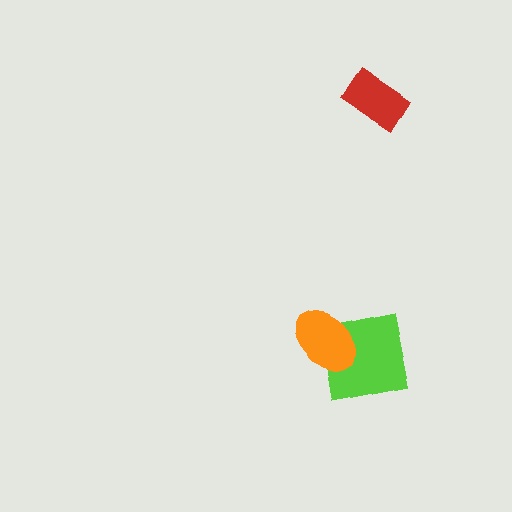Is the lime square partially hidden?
Yes, it is partially covered by another shape.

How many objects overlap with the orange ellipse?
1 object overlaps with the orange ellipse.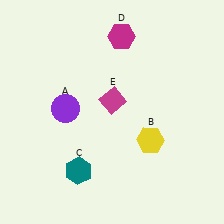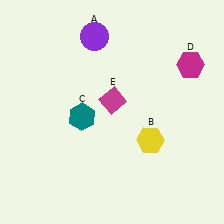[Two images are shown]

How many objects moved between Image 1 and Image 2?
3 objects moved between the two images.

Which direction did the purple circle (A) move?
The purple circle (A) moved up.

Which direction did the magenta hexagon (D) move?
The magenta hexagon (D) moved right.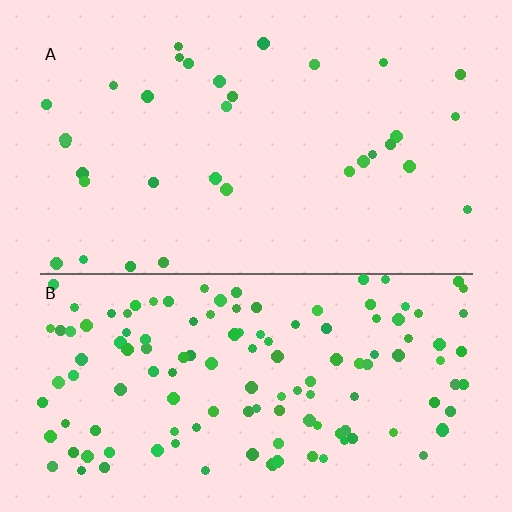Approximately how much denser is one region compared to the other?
Approximately 3.9× — region B over region A.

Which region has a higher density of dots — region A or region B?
B (the bottom).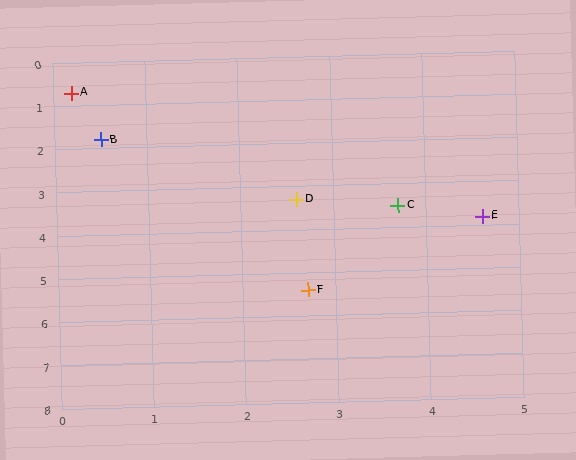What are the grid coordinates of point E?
Point E is at approximately (4.6, 3.8).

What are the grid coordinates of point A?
Point A is at approximately (0.2, 0.7).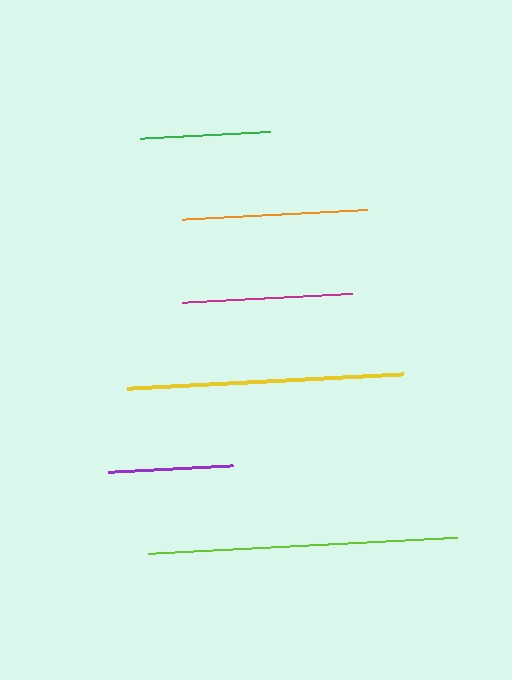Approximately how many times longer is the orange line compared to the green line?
The orange line is approximately 1.4 times the length of the green line.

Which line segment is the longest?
The lime line is the longest at approximately 309 pixels.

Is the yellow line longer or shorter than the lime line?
The lime line is longer than the yellow line.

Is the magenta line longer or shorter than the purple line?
The magenta line is longer than the purple line.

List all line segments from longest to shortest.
From longest to shortest: lime, yellow, orange, magenta, green, purple.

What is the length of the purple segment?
The purple segment is approximately 125 pixels long.